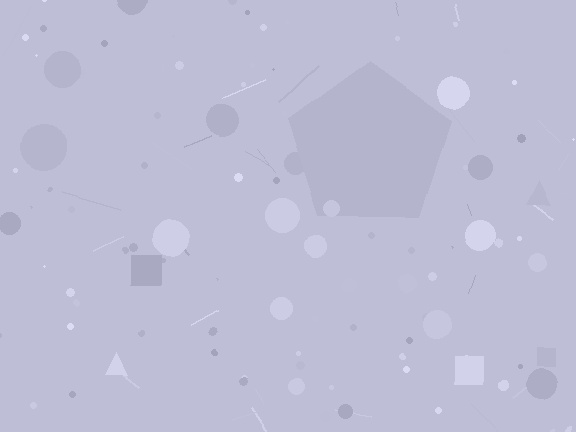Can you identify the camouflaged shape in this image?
The camouflaged shape is a pentagon.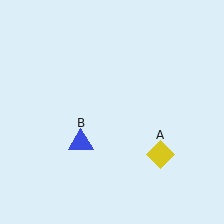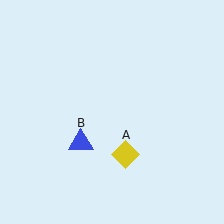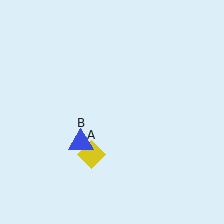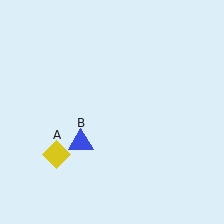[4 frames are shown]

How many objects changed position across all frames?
1 object changed position: yellow diamond (object A).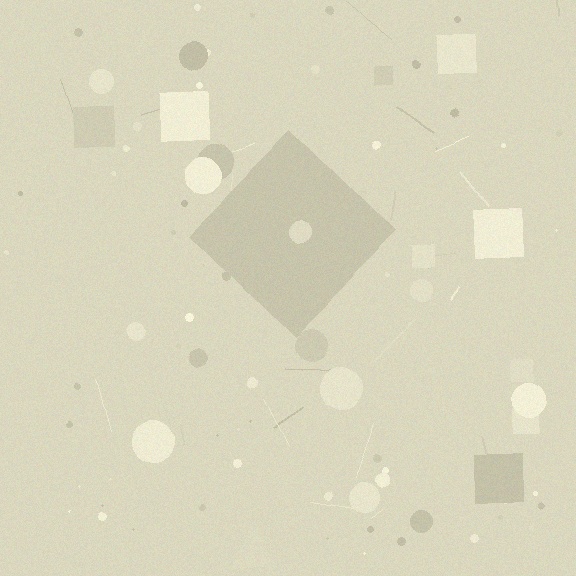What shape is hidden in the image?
A diamond is hidden in the image.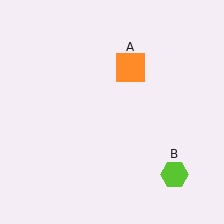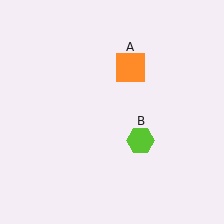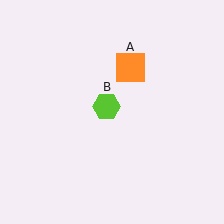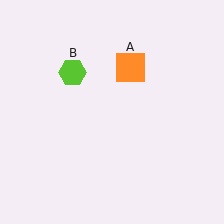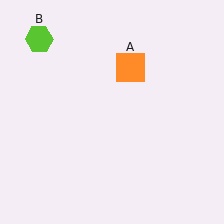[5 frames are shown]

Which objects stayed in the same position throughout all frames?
Orange square (object A) remained stationary.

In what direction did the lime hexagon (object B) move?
The lime hexagon (object B) moved up and to the left.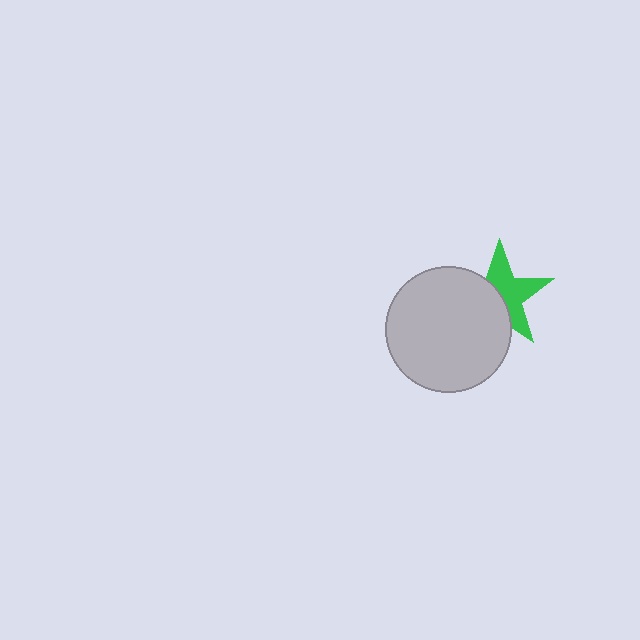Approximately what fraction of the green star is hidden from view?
Roughly 47% of the green star is hidden behind the light gray circle.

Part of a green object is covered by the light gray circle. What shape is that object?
It is a star.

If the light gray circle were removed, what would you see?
You would see the complete green star.